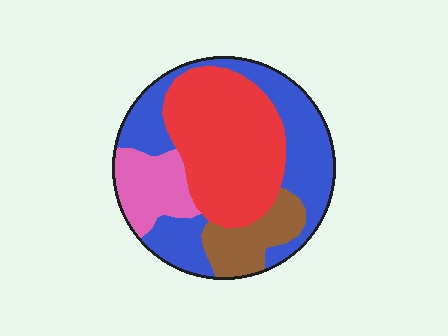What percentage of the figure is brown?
Brown covers 12% of the figure.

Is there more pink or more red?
Red.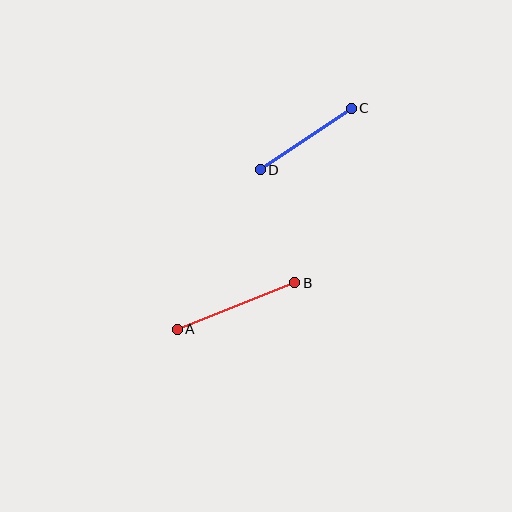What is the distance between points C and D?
The distance is approximately 110 pixels.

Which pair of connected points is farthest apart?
Points A and B are farthest apart.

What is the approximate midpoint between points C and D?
The midpoint is at approximately (306, 139) pixels.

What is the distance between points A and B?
The distance is approximately 126 pixels.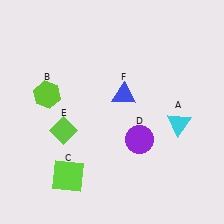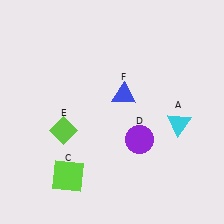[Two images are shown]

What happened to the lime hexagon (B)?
The lime hexagon (B) was removed in Image 2. It was in the top-left area of Image 1.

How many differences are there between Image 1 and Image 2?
There is 1 difference between the two images.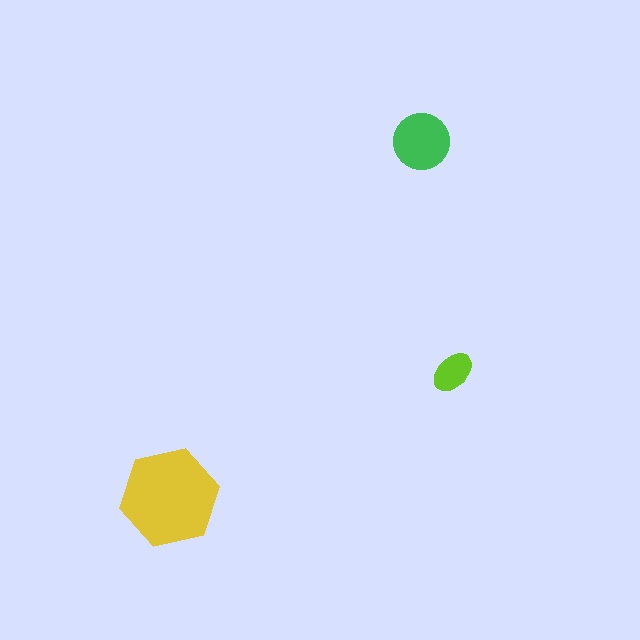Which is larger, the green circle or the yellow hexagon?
The yellow hexagon.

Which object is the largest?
The yellow hexagon.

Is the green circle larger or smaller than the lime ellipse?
Larger.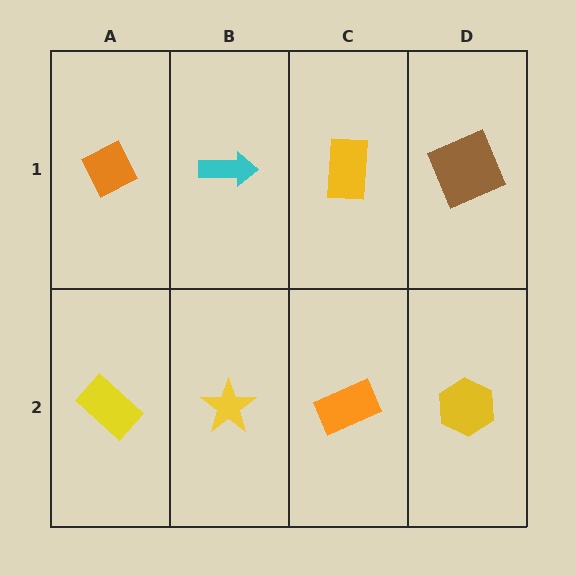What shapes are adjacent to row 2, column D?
A brown square (row 1, column D), an orange rectangle (row 2, column C).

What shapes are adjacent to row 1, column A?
A yellow rectangle (row 2, column A), a cyan arrow (row 1, column B).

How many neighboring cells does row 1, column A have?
2.